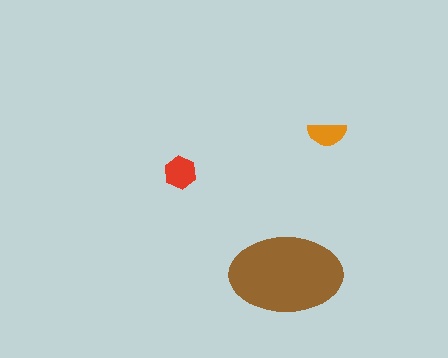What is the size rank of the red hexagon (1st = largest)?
2nd.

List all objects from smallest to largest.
The orange semicircle, the red hexagon, the brown ellipse.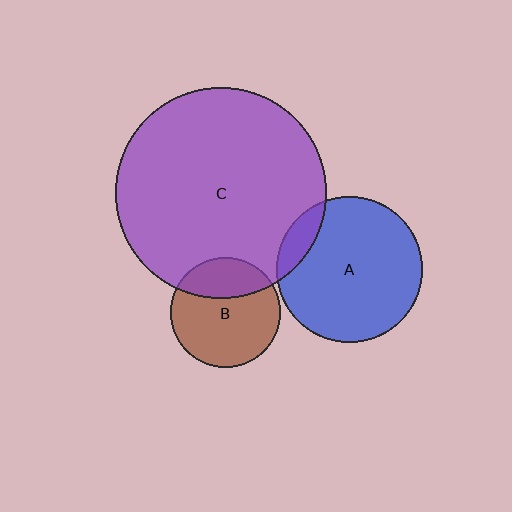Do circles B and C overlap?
Yes.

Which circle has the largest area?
Circle C (purple).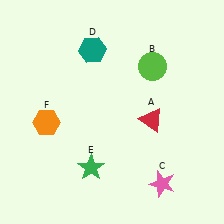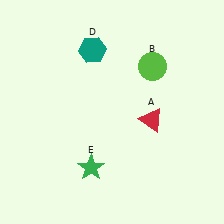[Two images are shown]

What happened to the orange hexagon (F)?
The orange hexagon (F) was removed in Image 2. It was in the bottom-left area of Image 1.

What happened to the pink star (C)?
The pink star (C) was removed in Image 2. It was in the bottom-right area of Image 1.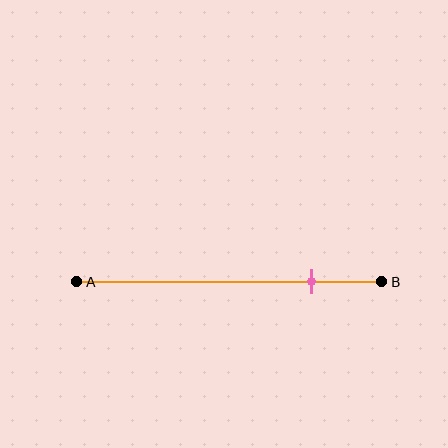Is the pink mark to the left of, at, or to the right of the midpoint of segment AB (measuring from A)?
The pink mark is to the right of the midpoint of segment AB.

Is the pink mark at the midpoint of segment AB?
No, the mark is at about 75% from A, not at the 50% midpoint.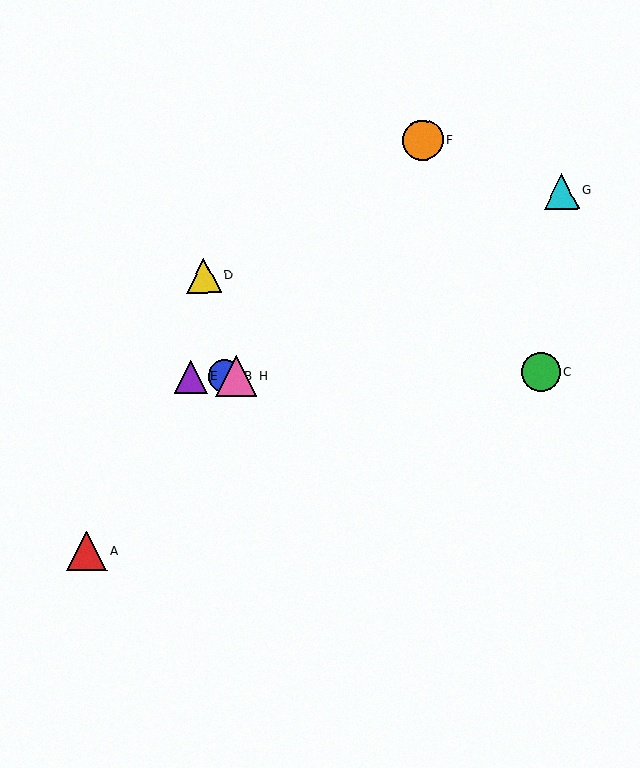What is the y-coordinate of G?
Object G is at y≈191.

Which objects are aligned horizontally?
Objects B, C, E, H are aligned horizontally.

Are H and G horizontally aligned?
No, H is at y≈376 and G is at y≈191.